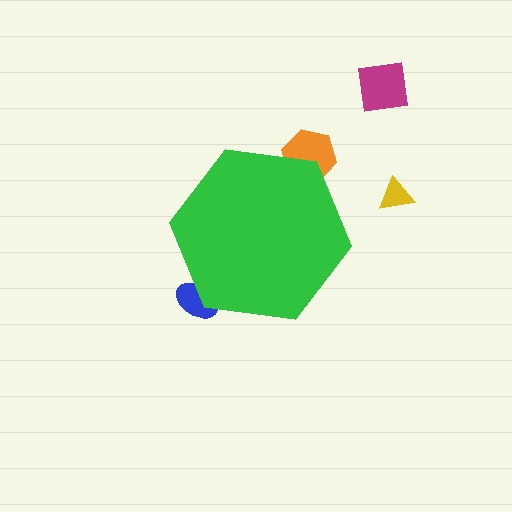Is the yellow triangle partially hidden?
No, the yellow triangle is fully visible.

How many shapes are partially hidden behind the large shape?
2 shapes are partially hidden.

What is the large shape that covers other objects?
A green hexagon.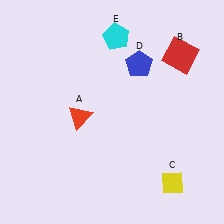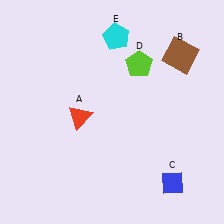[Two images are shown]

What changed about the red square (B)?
In Image 1, B is red. In Image 2, it changed to brown.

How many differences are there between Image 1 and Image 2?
There are 3 differences between the two images.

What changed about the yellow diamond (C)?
In Image 1, C is yellow. In Image 2, it changed to blue.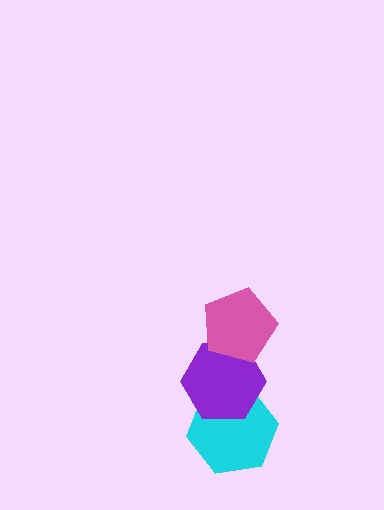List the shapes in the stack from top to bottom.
From top to bottom: the pink pentagon, the purple hexagon, the cyan hexagon.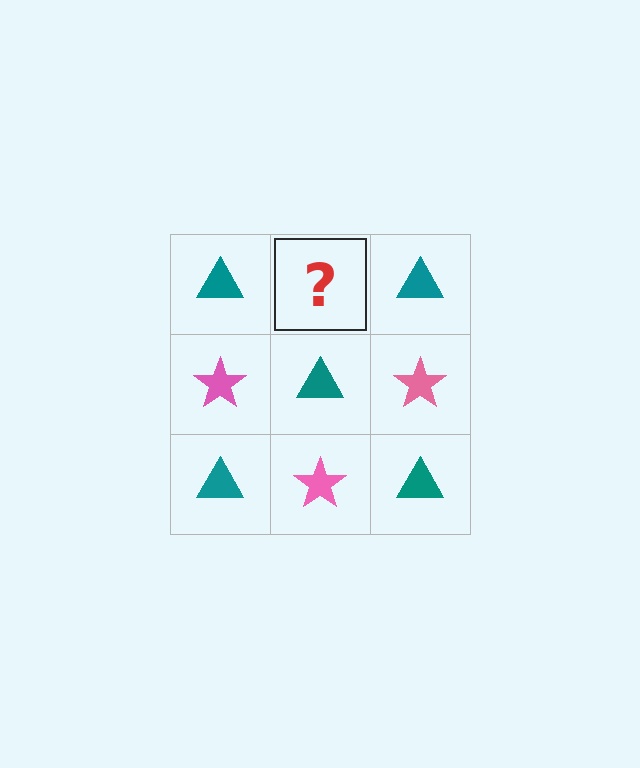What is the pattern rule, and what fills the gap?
The rule is that it alternates teal triangle and pink star in a checkerboard pattern. The gap should be filled with a pink star.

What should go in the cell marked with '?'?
The missing cell should contain a pink star.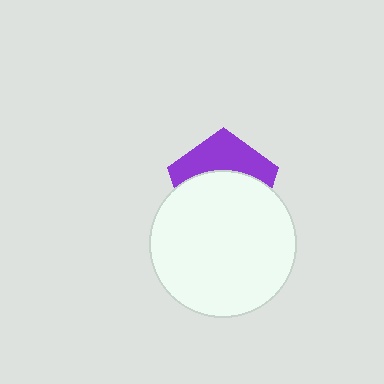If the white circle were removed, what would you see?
You would see the complete purple pentagon.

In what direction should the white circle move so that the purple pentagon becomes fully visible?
The white circle should move down. That is the shortest direction to clear the overlap and leave the purple pentagon fully visible.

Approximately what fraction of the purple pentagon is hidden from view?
Roughly 61% of the purple pentagon is hidden behind the white circle.